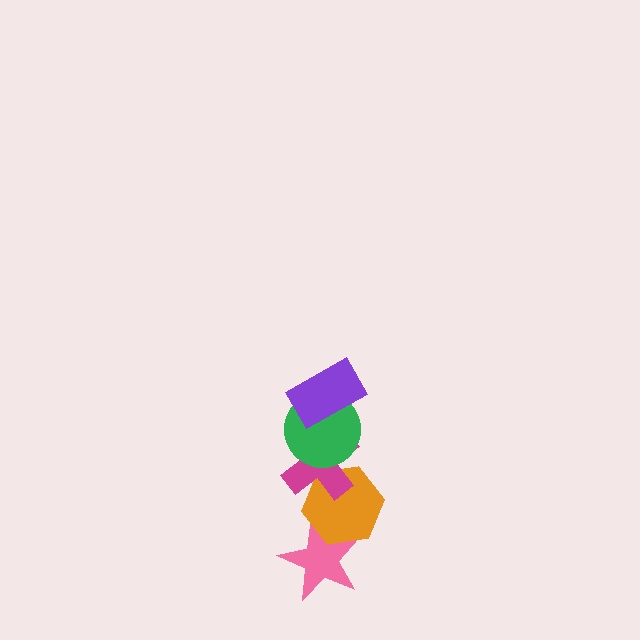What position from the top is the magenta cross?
The magenta cross is 3rd from the top.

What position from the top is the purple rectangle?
The purple rectangle is 1st from the top.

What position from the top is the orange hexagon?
The orange hexagon is 4th from the top.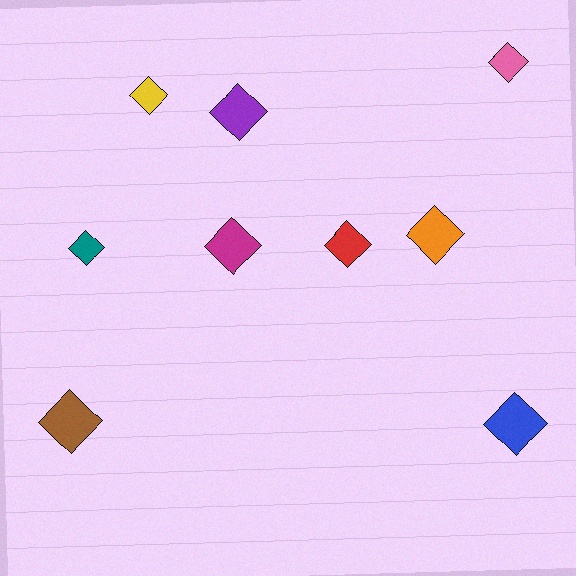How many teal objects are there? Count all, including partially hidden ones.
There is 1 teal object.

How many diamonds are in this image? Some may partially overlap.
There are 9 diamonds.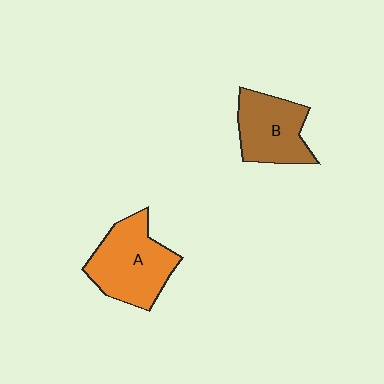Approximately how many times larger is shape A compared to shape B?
Approximately 1.2 times.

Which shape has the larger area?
Shape A (orange).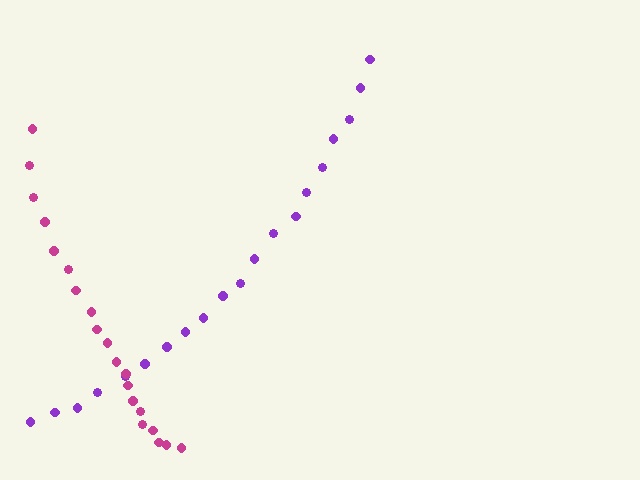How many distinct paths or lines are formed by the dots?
There are 2 distinct paths.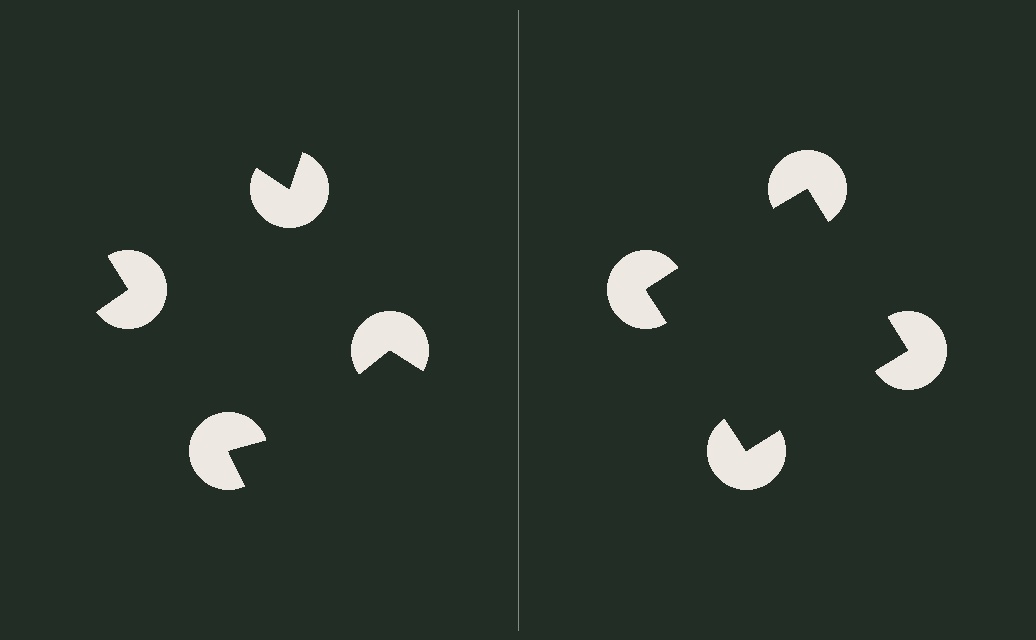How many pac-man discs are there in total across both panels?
8 — 4 on each side.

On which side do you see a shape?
An illusory square appears on the right side. On the left side the wedge cuts are rotated, so no coherent shape forms.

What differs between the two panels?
The pac-man discs are positioned identically on both sides; only the wedge orientations differ. On the right they align to a square; on the left they are misaligned.